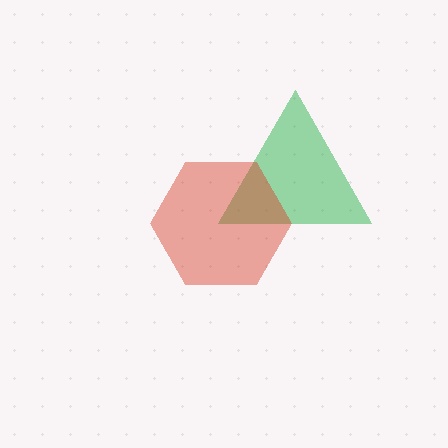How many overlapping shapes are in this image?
There are 2 overlapping shapes in the image.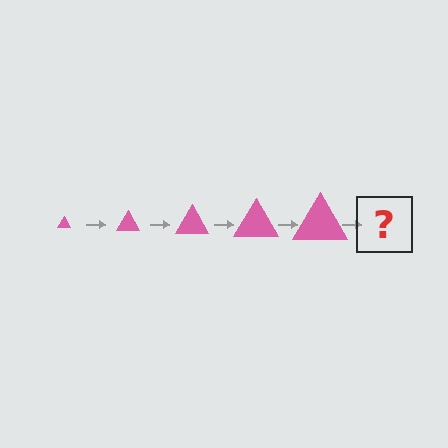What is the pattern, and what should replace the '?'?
The pattern is that the triangle gets progressively larger each step. The '?' should be a pink triangle, larger than the previous one.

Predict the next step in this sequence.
The next step is a pink triangle, larger than the previous one.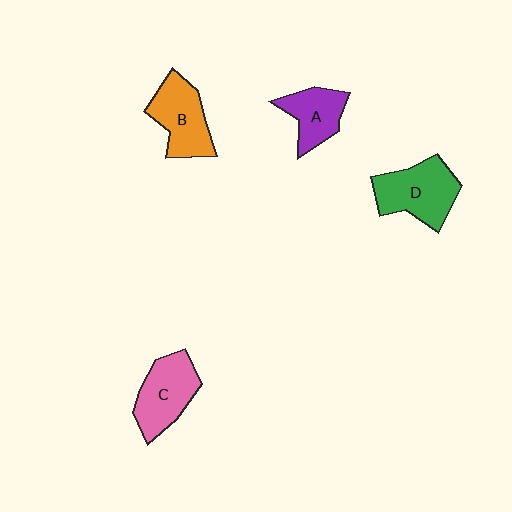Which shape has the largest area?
Shape D (green).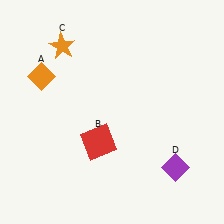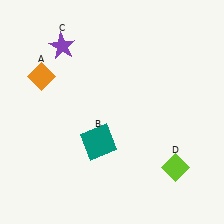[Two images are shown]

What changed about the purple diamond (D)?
In Image 1, D is purple. In Image 2, it changed to lime.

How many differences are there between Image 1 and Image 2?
There are 3 differences between the two images.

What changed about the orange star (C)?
In Image 1, C is orange. In Image 2, it changed to purple.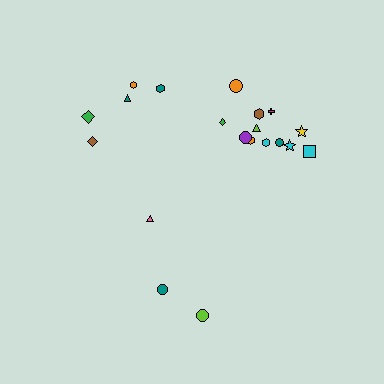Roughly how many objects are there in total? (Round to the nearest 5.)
Roughly 20 objects in total.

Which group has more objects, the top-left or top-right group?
The top-right group.